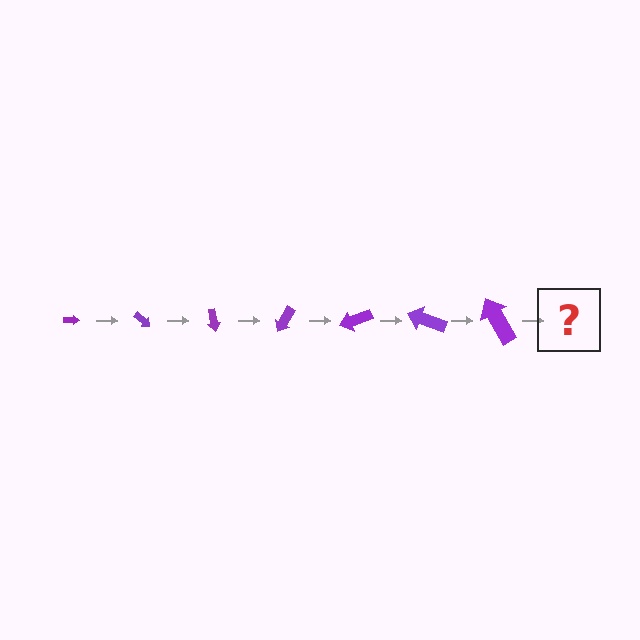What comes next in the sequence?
The next element should be an arrow, larger than the previous one and rotated 280 degrees from the start.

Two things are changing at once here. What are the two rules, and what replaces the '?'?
The two rules are that the arrow grows larger each step and it rotates 40 degrees each step. The '?' should be an arrow, larger than the previous one and rotated 280 degrees from the start.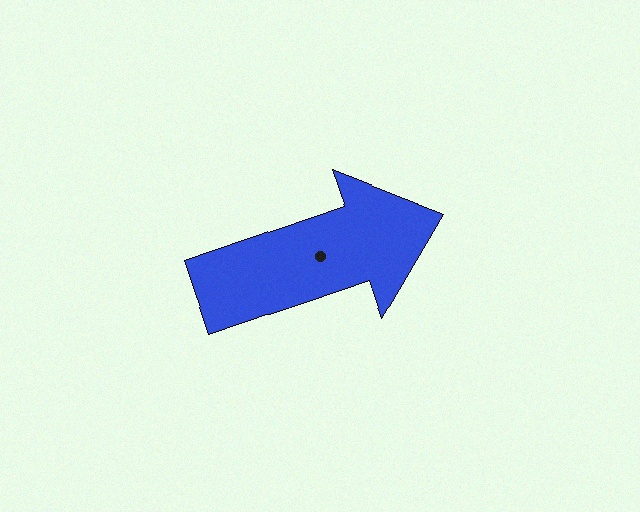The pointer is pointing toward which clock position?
Roughly 2 o'clock.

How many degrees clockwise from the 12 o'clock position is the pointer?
Approximately 71 degrees.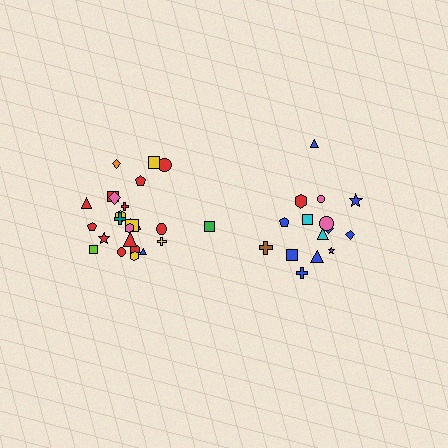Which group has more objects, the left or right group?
The left group.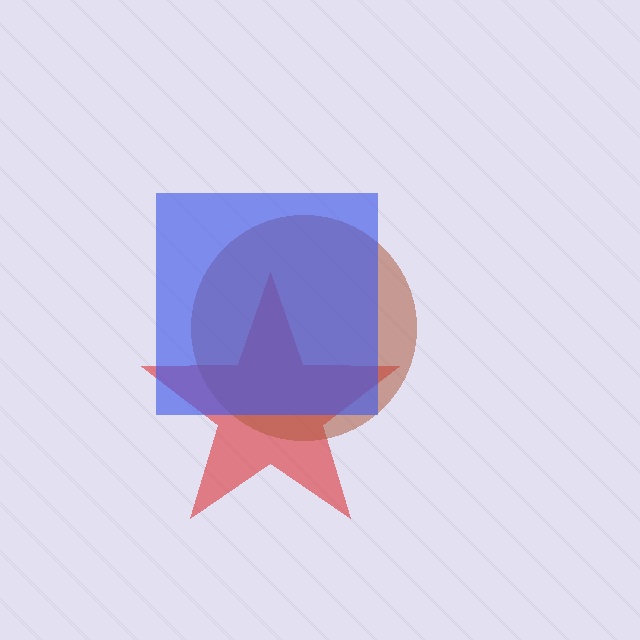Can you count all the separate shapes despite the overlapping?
Yes, there are 3 separate shapes.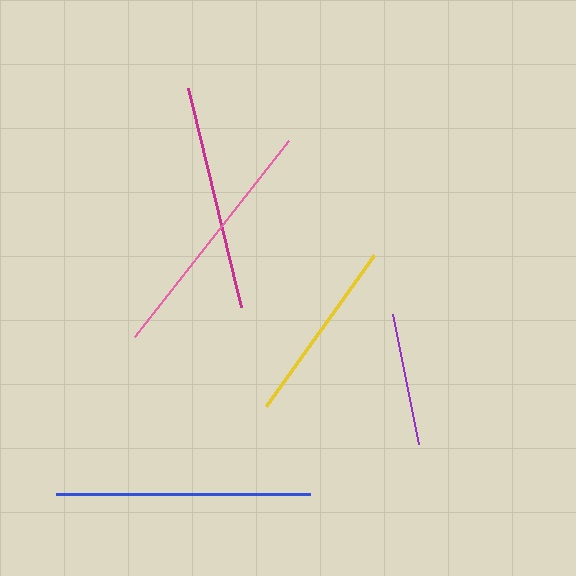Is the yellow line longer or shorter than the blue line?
The blue line is longer than the yellow line.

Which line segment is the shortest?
The purple line is the shortest at approximately 133 pixels.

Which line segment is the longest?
The blue line is the longest at approximately 254 pixels.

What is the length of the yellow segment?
The yellow segment is approximately 186 pixels long.